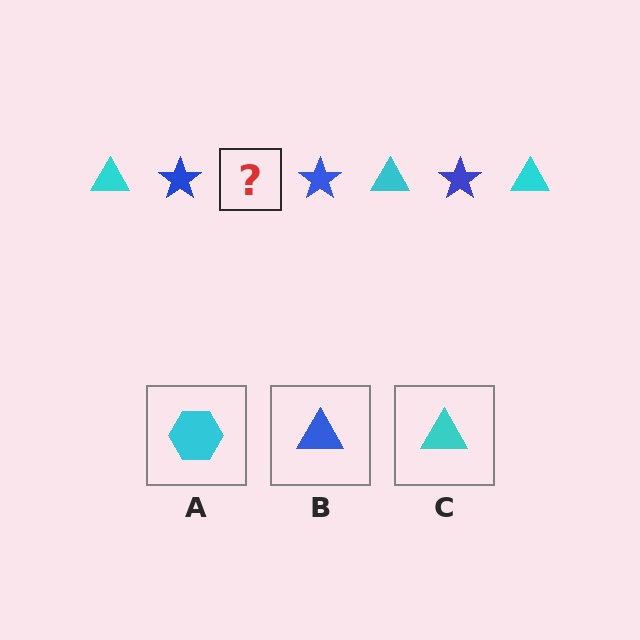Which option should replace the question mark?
Option C.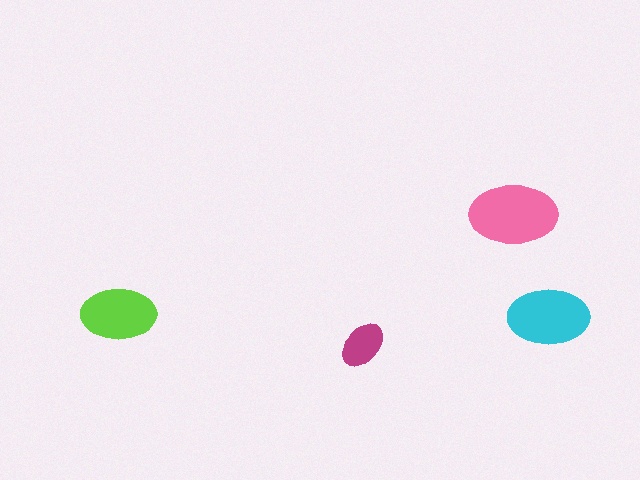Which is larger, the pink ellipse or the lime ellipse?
The pink one.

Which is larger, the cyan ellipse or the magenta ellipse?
The cyan one.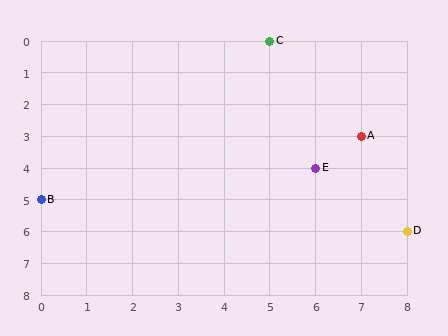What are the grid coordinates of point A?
Point A is at grid coordinates (7, 3).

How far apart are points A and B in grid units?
Points A and B are 7 columns and 2 rows apart (about 7.3 grid units diagonally).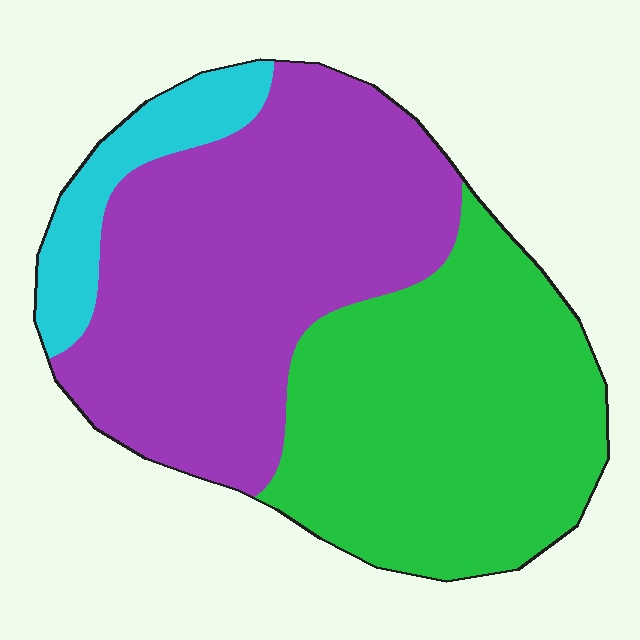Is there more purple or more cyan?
Purple.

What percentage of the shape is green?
Green takes up about two fifths (2/5) of the shape.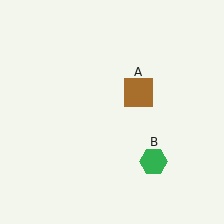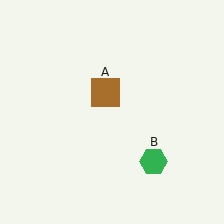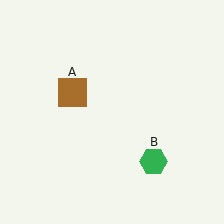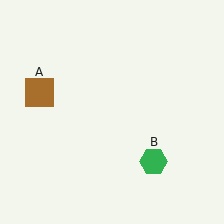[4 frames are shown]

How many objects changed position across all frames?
1 object changed position: brown square (object A).